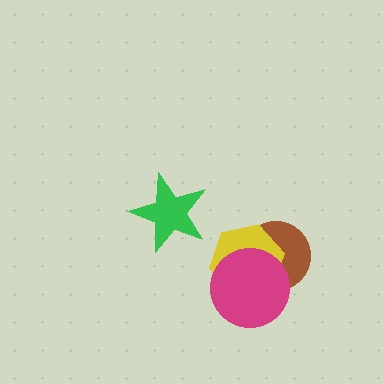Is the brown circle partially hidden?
Yes, it is partially covered by another shape.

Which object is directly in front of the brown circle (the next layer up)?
The yellow hexagon is directly in front of the brown circle.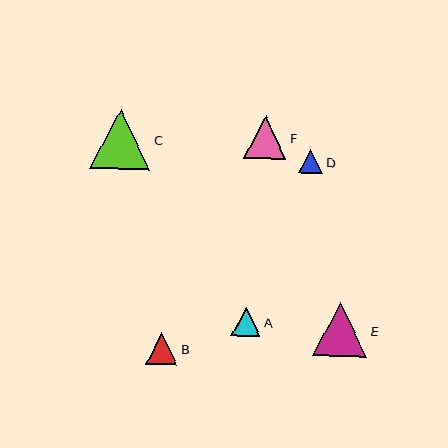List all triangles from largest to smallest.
From largest to smallest: C, E, F, B, A, D.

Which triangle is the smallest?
Triangle D is the smallest with a size of approximately 24 pixels.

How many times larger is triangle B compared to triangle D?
Triangle B is approximately 1.3 times the size of triangle D.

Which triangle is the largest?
Triangle C is the largest with a size of approximately 61 pixels.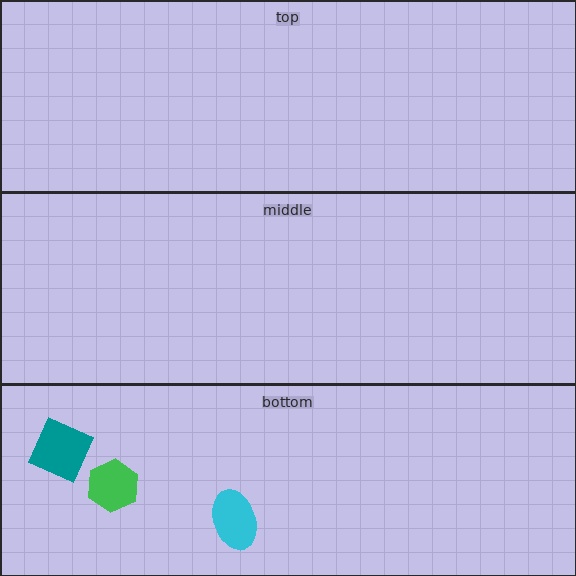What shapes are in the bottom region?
The green hexagon, the cyan ellipse, the teal square.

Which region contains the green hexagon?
The bottom region.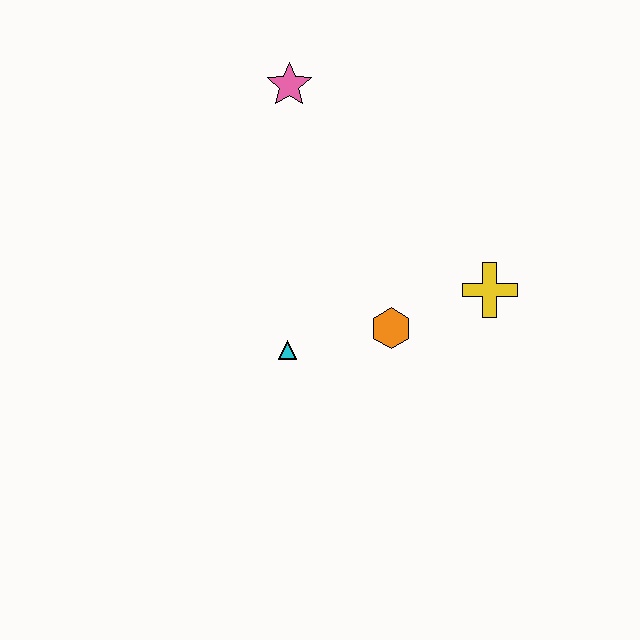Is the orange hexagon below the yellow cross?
Yes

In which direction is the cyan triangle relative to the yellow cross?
The cyan triangle is to the left of the yellow cross.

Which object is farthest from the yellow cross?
The pink star is farthest from the yellow cross.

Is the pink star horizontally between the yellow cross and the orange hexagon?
No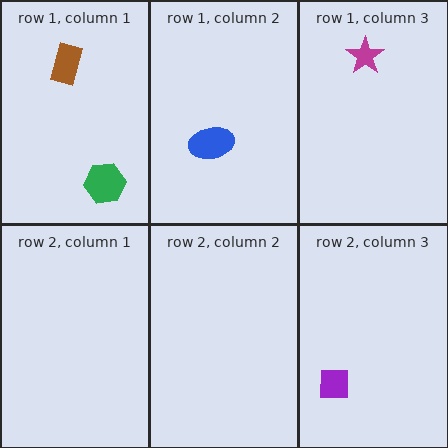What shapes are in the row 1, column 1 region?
The green hexagon, the brown rectangle.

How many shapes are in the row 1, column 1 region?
2.